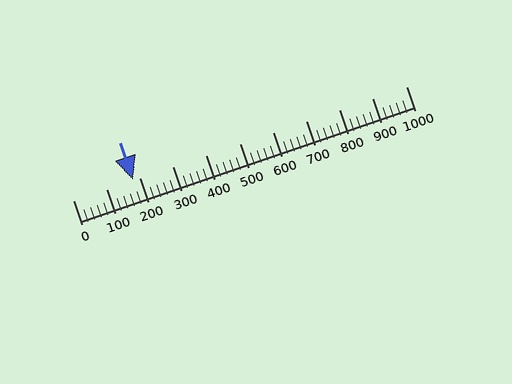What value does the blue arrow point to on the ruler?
The blue arrow points to approximately 180.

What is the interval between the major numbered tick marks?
The major tick marks are spaced 100 units apart.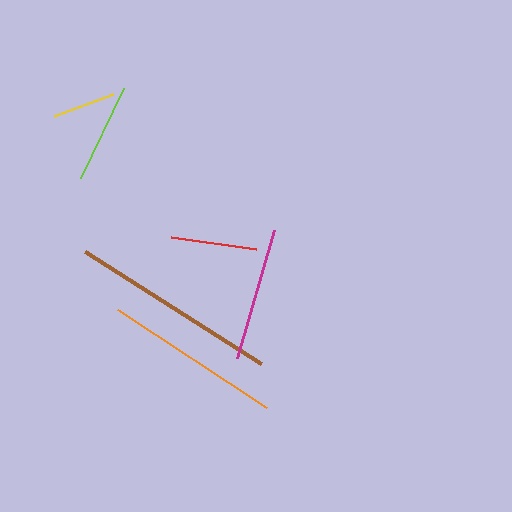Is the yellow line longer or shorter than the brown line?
The brown line is longer than the yellow line.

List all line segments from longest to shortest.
From longest to shortest: brown, orange, magenta, lime, red, yellow.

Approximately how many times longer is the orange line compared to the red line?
The orange line is approximately 2.1 times the length of the red line.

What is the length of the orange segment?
The orange segment is approximately 178 pixels long.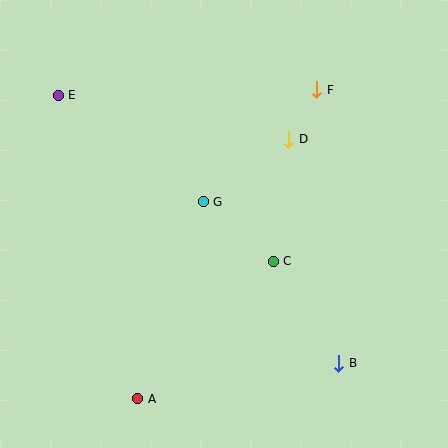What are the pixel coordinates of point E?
Point E is at (58, 95).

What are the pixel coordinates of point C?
Point C is at (273, 261).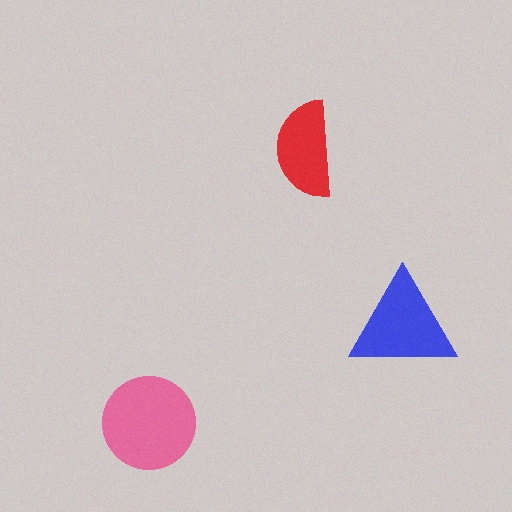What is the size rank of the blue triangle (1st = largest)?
2nd.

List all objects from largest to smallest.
The pink circle, the blue triangle, the red semicircle.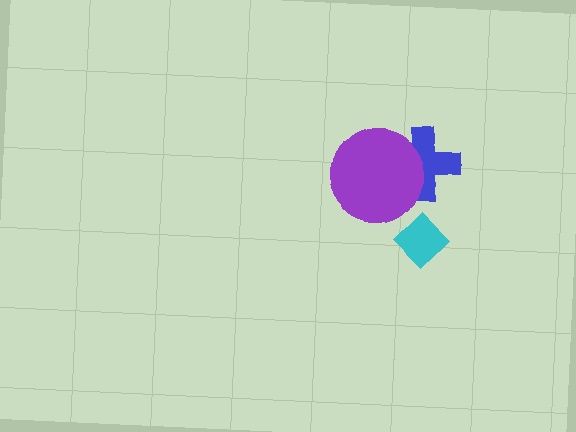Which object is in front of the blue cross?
The purple circle is in front of the blue cross.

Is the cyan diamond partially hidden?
No, no other shape covers it.